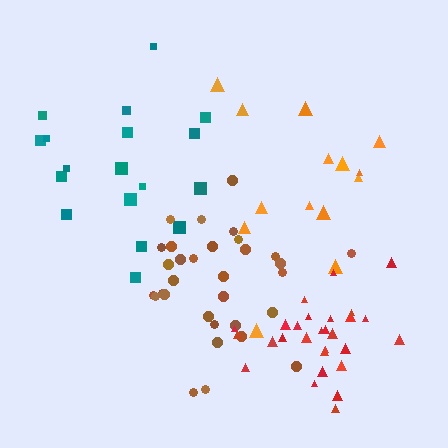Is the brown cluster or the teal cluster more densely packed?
Brown.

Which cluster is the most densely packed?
Red.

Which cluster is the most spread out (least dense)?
Orange.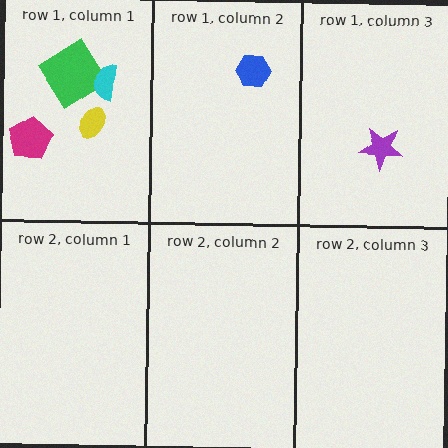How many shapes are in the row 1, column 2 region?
1.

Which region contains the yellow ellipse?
The row 1, column 1 region.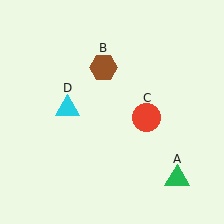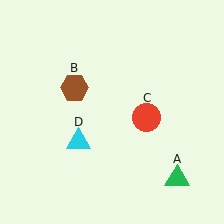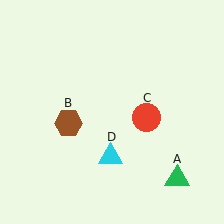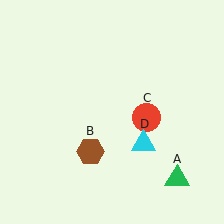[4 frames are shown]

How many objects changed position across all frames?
2 objects changed position: brown hexagon (object B), cyan triangle (object D).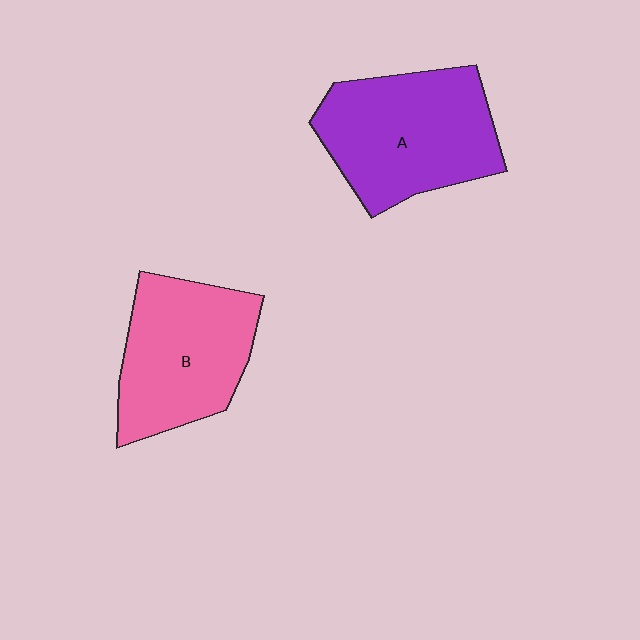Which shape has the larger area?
Shape A (purple).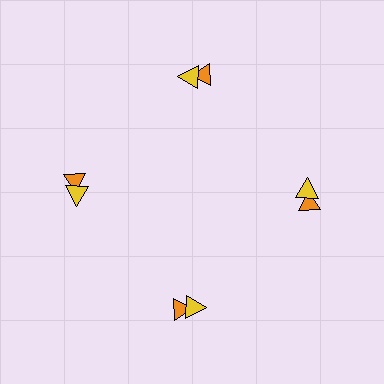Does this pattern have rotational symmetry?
Yes, this pattern has 4-fold rotational symmetry. It looks the same after rotating 90 degrees around the center.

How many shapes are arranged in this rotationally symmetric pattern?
There are 8 shapes, arranged in 4 groups of 2.